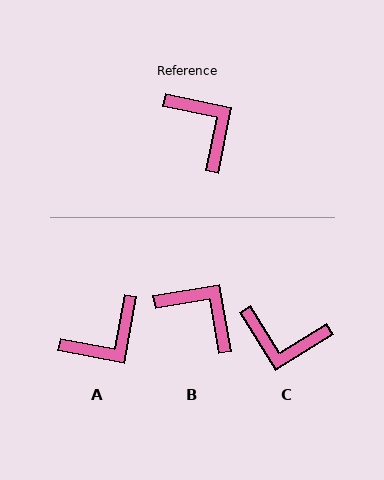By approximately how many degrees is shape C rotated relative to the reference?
Approximately 137 degrees clockwise.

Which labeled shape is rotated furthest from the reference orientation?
C, about 137 degrees away.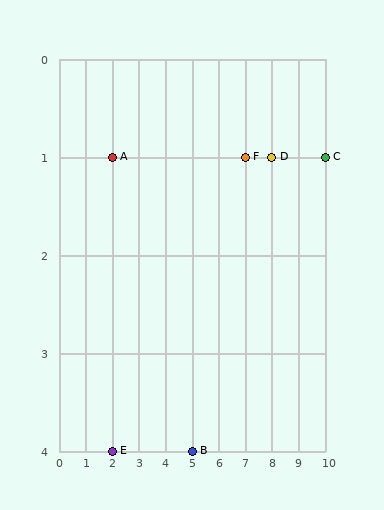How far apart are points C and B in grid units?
Points C and B are 5 columns and 3 rows apart (about 5.8 grid units diagonally).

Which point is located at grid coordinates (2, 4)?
Point E is at (2, 4).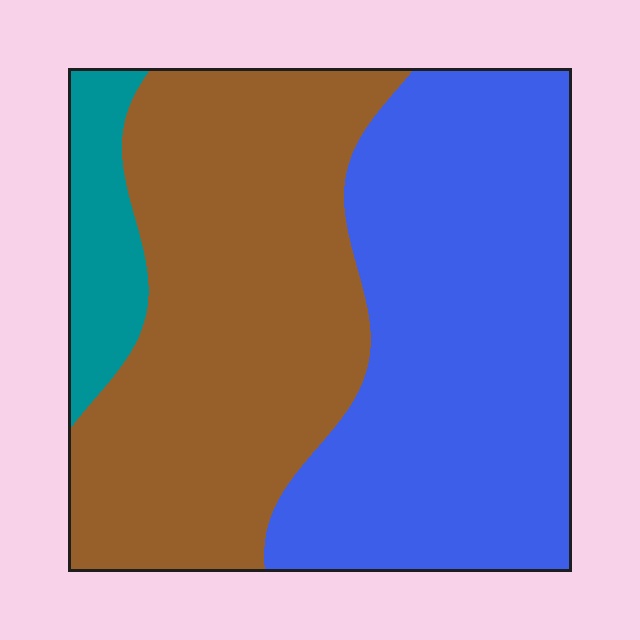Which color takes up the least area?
Teal, at roughly 10%.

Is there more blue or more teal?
Blue.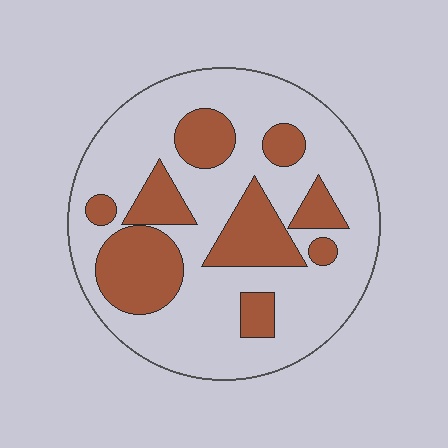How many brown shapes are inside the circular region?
9.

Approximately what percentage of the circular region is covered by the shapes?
Approximately 30%.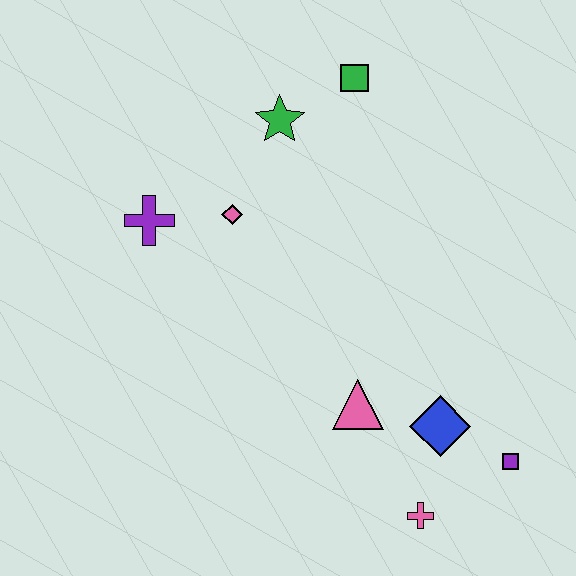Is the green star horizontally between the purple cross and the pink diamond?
No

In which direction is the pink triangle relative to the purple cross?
The pink triangle is to the right of the purple cross.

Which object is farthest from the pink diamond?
The purple square is farthest from the pink diamond.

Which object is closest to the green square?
The green star is closest to the green square.